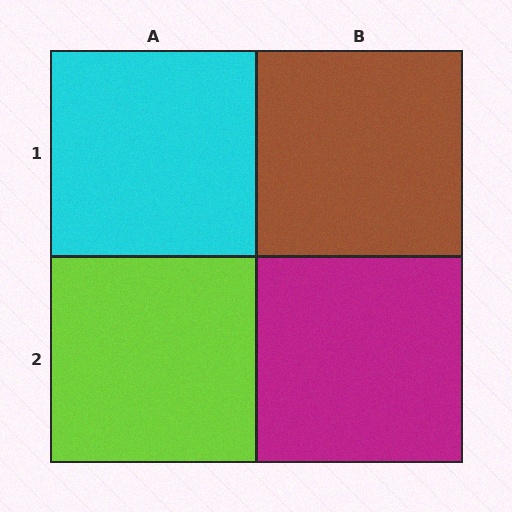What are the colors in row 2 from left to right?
Lime, magenta.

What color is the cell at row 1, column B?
Brown.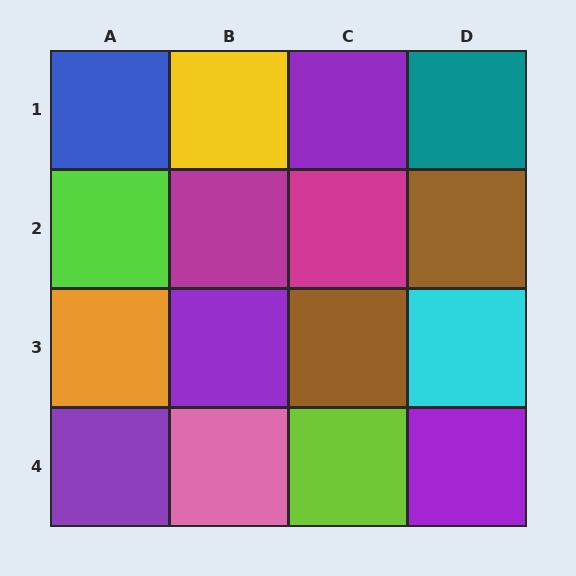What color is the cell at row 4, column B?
Pink.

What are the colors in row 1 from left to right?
Blue, yellow, purple, teal.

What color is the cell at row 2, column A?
Lime.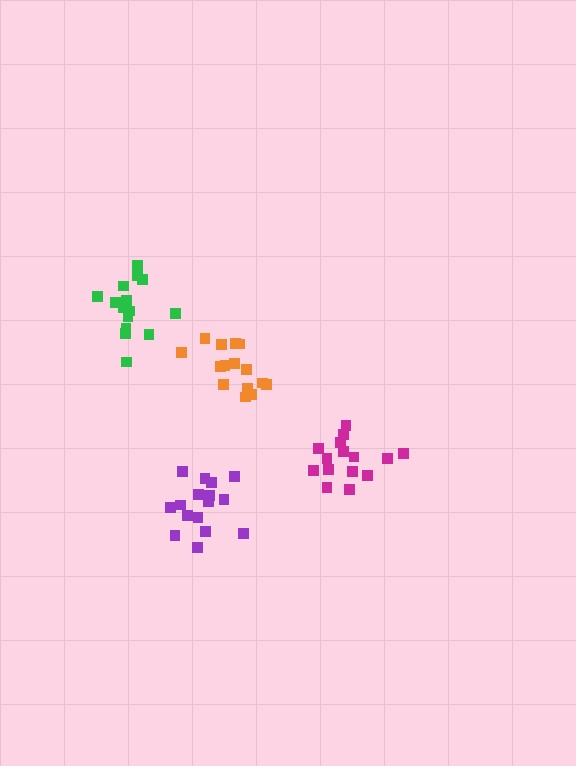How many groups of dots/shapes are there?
There are 4 groups.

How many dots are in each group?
Group 1: 15 dots, Group 2: 15 dots, Group 3: 15 dots, Group 4: 16 dots (61 total).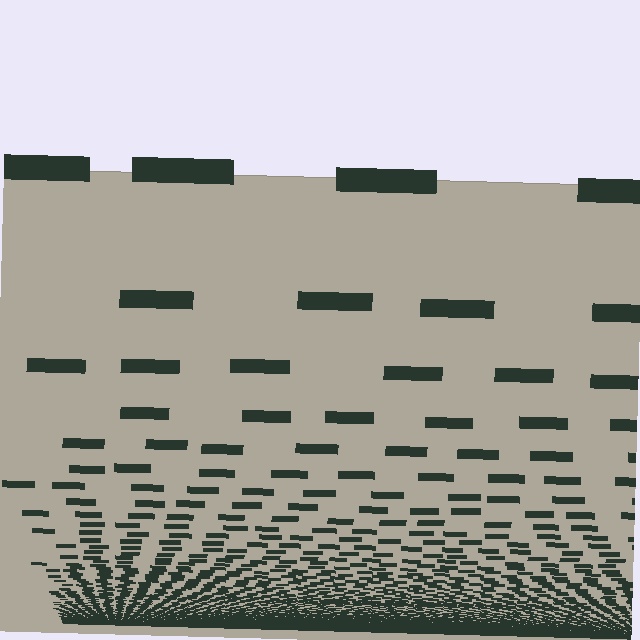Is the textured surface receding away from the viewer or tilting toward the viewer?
The surface appears to tilt toward the viewer. Texture elements get larger and sparser toward the top.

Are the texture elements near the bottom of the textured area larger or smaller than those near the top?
Smaller. The gradient is inverted — elements near the bottom are smaller and denser.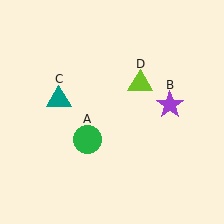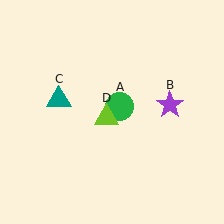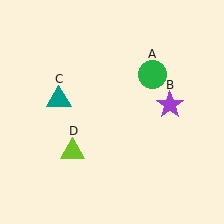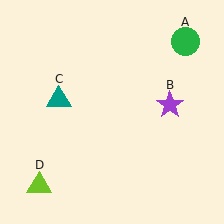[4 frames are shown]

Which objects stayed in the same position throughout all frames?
Purple star (object B) and teal triangle (object C) remained stationary.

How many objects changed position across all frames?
2 objects changed position: green circle (object A), lime triangle (object D).